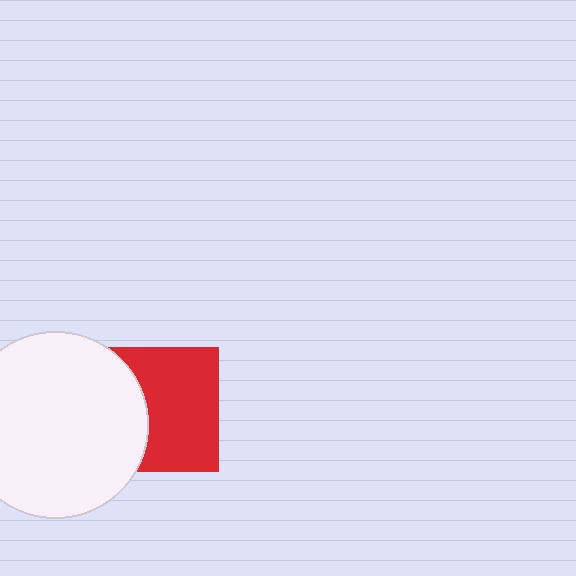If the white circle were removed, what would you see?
You would see the complete red square.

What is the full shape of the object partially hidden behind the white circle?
The partially hidden object is a red square.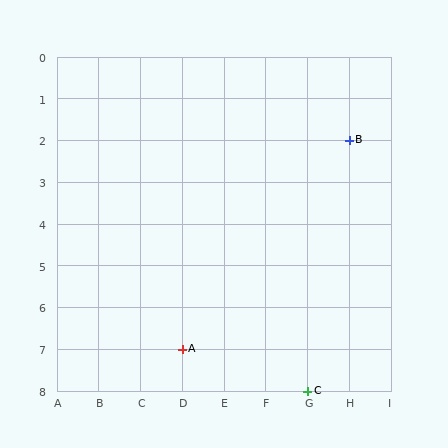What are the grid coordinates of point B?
Point B is at grid coordinates (H, 2).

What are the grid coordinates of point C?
Point C is at grid coordinates (G, 8).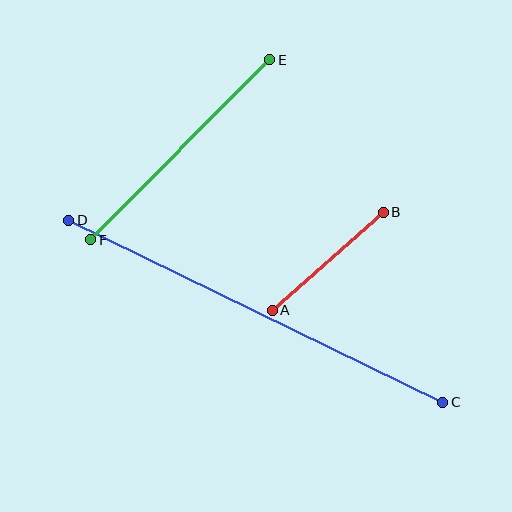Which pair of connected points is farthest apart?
Points C and D are farthest apart.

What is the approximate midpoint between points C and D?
The midpoint is at approximately (256, 311) pixels.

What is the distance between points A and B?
The distance is approximately 148 pixels.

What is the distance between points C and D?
The distance is approximately 416 pixels.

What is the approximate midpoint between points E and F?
The midpoint is at approximately (180, 150) pixels.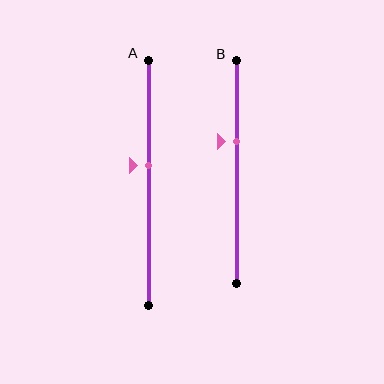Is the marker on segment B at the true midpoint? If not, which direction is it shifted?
No, the marker on segment B is shifted upward by about 14% of the segment length.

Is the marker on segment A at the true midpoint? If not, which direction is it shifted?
No, the marker on segment A is shifted upward by about 7% of the segment length.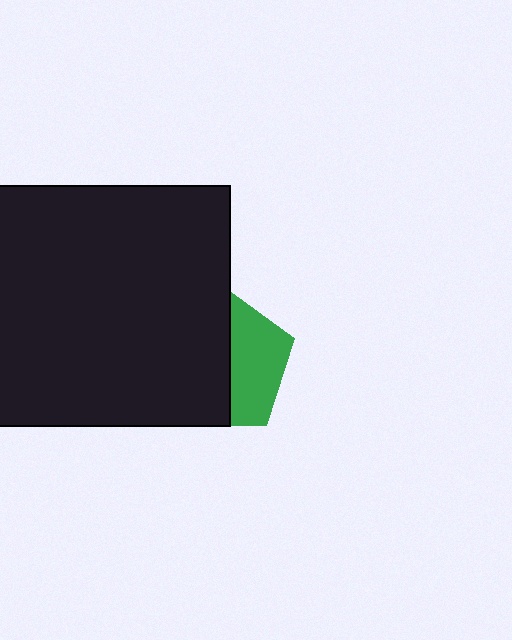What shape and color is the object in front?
The object in front is a black square.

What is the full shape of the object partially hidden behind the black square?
The partially hidden object is a green pentagon.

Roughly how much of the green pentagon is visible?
A small part of it is visible (roughly 40%).